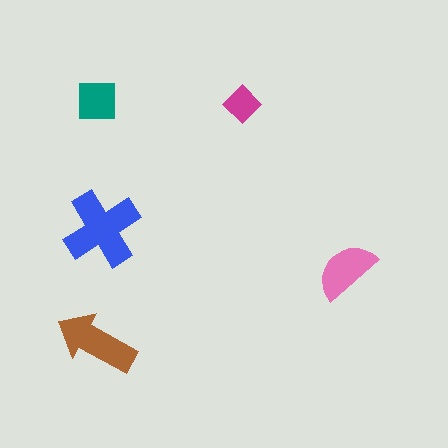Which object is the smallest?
The magenta diamond.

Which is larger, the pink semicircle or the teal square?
The pink semicircle.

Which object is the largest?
The blue cross.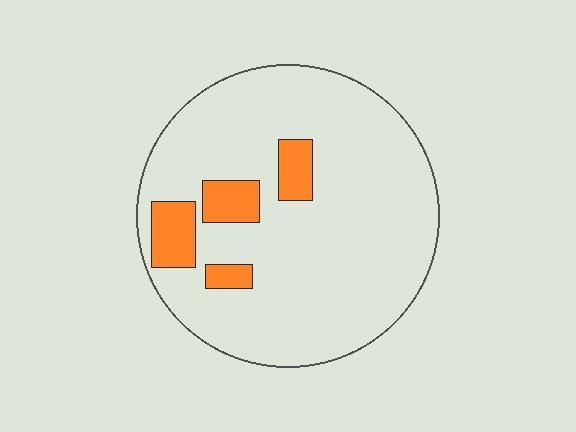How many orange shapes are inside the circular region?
4.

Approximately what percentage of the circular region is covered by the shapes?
Approximately 10%.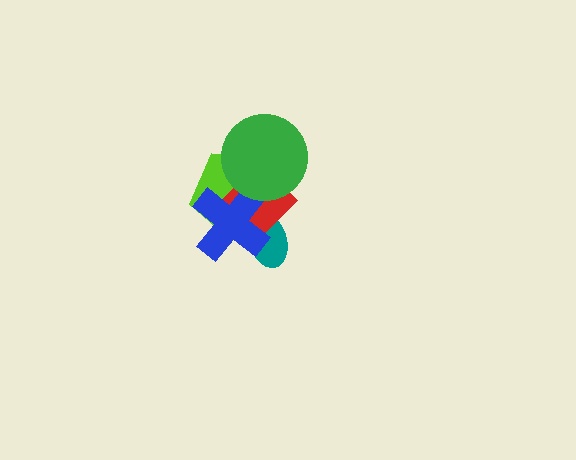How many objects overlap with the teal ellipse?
3 objects overlap with the teal ellipse.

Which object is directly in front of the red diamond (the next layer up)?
The blue cross is directly in front of the red diamond.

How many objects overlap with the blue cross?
4 objects overlap with the blue cross.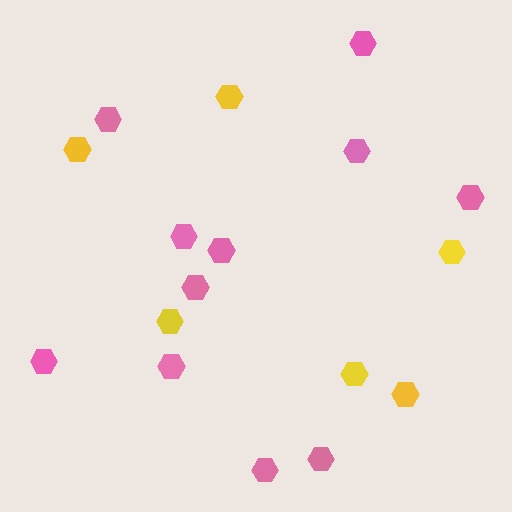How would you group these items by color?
There are 2 groups: one group of pink hexagons (11) and one group of yellow hexagons (6).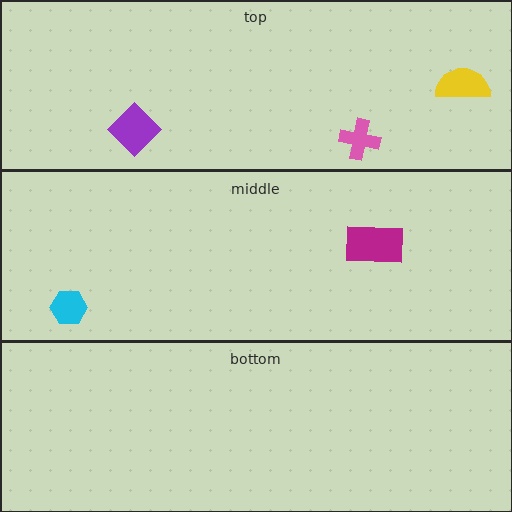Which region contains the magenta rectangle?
The middle region.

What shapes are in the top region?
The yellow semicircle, the purple diamond, the pink cross.